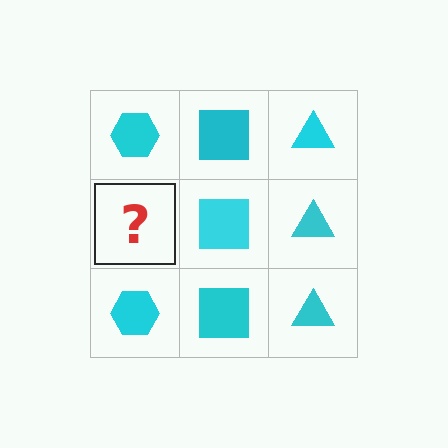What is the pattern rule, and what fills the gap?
The rule is that each column has a consistent shape. The gap should be filled with a cyan hexagon.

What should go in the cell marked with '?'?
The missing cell should contain a cyan hexagon.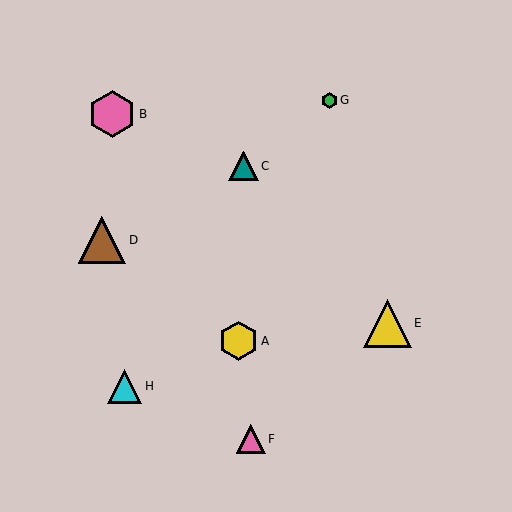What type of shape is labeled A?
Shape A is a yellow hexagon.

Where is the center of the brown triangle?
The center of the brown triangle is at (102, 240).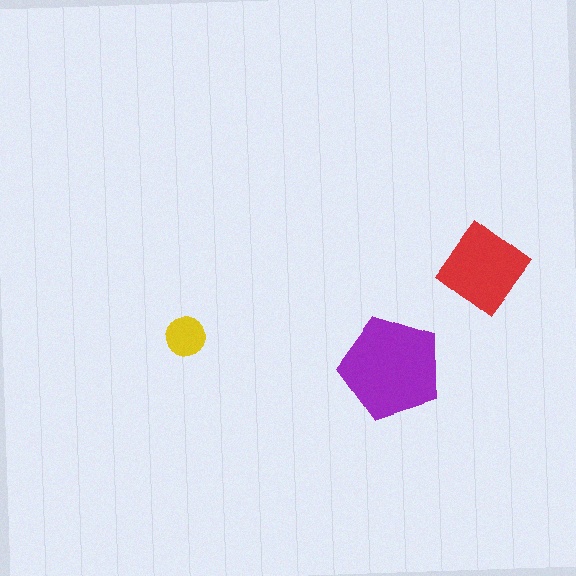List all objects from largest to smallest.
The purple pentagon, the red diamond, the yellow circle.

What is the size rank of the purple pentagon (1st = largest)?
1st.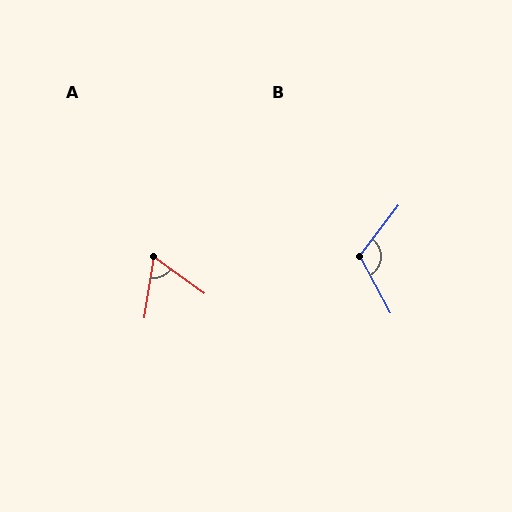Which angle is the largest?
B, at approximately 114 degrees.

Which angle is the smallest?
A, at approximately 62 degrees.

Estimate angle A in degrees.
Approximately 62 degrees.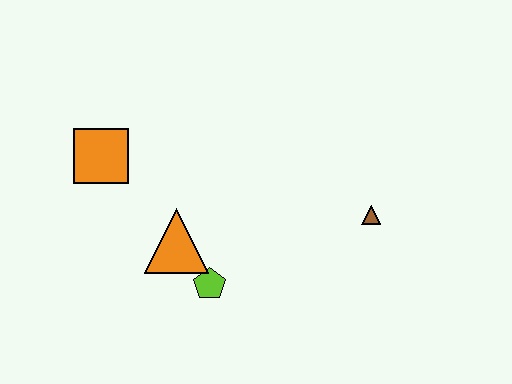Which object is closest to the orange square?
The orange triangle is closest to the orange square.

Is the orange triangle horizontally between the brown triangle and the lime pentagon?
No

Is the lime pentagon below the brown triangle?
Yes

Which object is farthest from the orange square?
The brown triangle is farthest from the orange square.